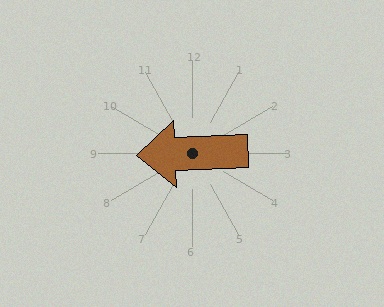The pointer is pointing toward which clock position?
Roughly 9 o'clock.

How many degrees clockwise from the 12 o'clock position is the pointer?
Approximately 268 degrees.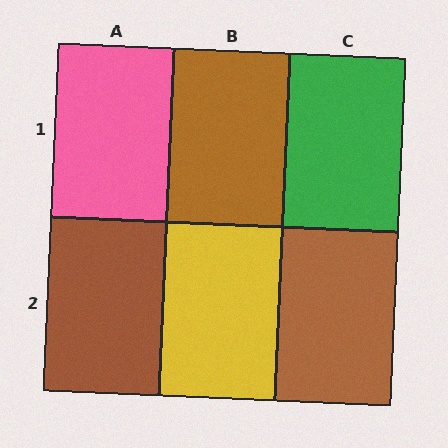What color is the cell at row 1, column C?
Green.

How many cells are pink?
1 cell is pink.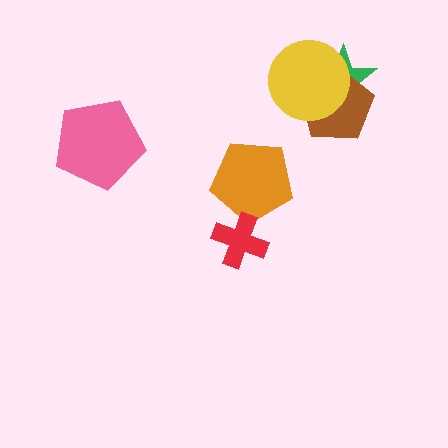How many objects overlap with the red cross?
1 object overlaps with the red cross.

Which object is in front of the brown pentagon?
The yellow circle is in front of the brown pentagon.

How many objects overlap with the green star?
2 objects overlap with the green star.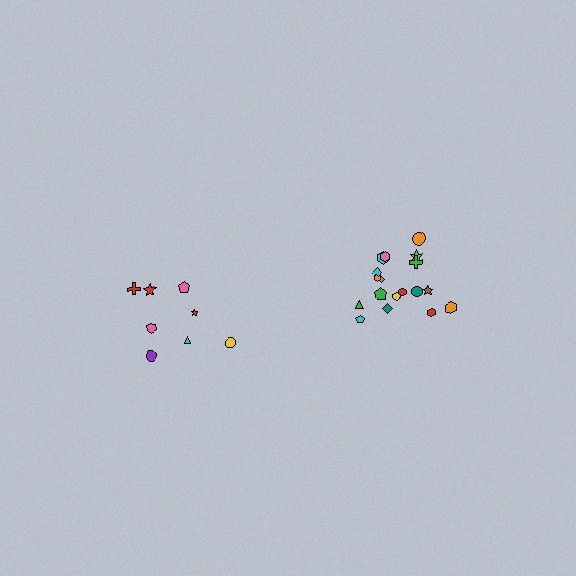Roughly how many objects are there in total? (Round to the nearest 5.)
Roughly 25 objects in total.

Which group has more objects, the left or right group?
The right group.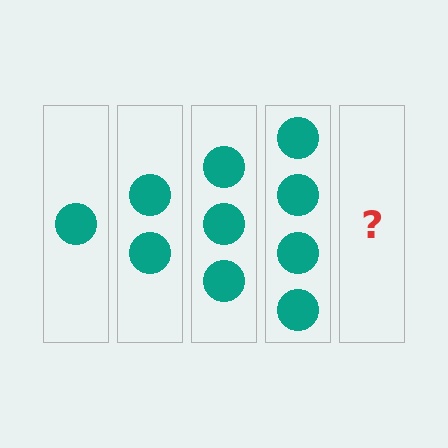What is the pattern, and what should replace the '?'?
The pattern is that each step adds one more circle. The '?' should be 5 circles.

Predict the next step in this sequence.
The next step is 5 circles.